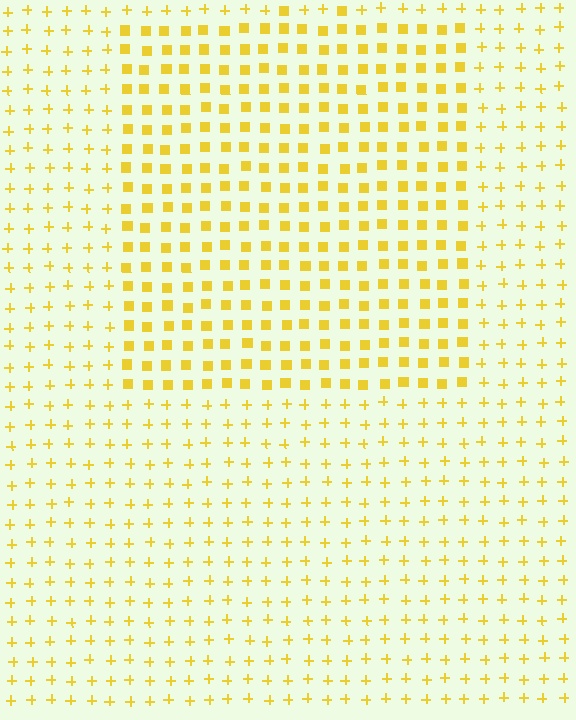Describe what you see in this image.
The image is filled with small yellow elements arranged in a uniform grid. A rectangle-shaped region contains squares, while the surrounding area contains plus signs. The boundary is defined purely by the change in element shape.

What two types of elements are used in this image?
The image uses squares inside the rectangle region and plus signs outside it.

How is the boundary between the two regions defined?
The boundary is defined by a change in element shape: squares inside vs. plus signs outside. All elements share the same color and spacing.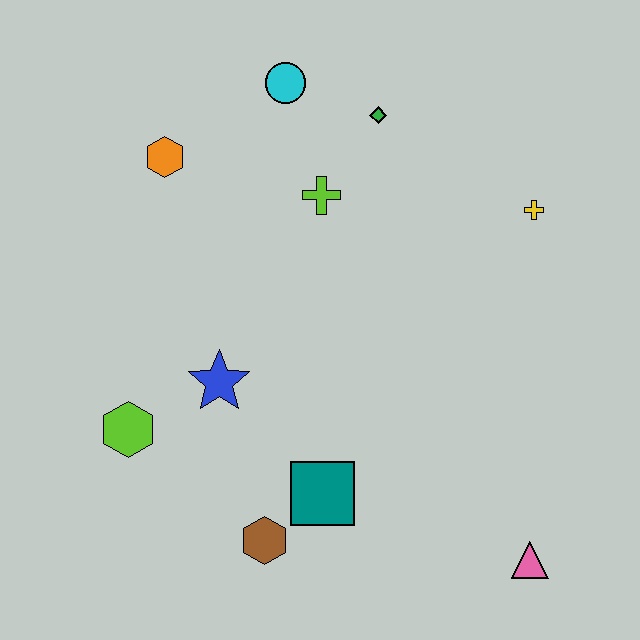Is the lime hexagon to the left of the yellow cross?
Yes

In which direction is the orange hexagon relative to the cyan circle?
The orange hexagon is to the left of the cyan circle.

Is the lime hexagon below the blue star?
Yes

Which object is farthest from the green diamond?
The pink triangle is farthest from the green diamond.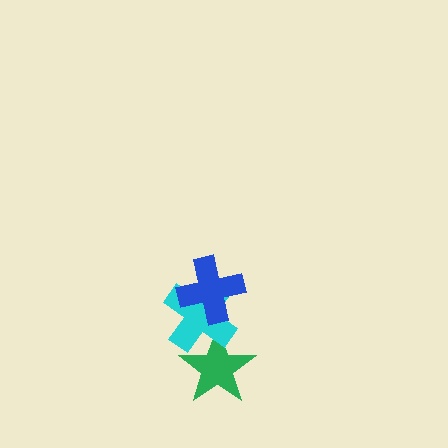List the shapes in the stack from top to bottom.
From top to bottom: the blue cross, the cyan cross, the green star.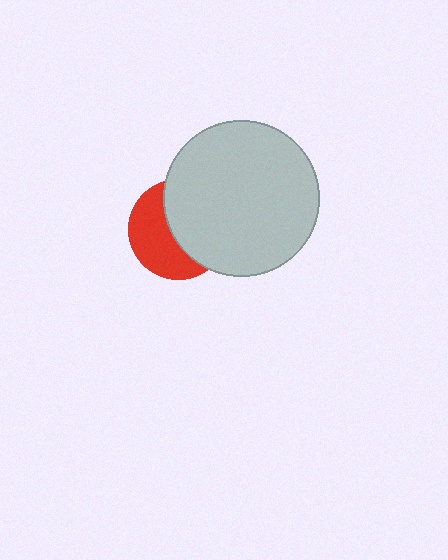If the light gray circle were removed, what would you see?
You would see the complete red circle.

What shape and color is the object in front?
The object in front is a light gray circle.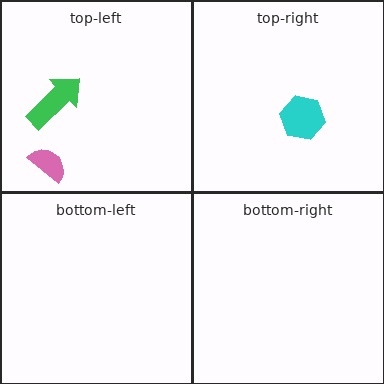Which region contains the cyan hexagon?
The top-right region.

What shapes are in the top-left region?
The green arrow, the pink semicircle.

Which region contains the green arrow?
The top-left region.